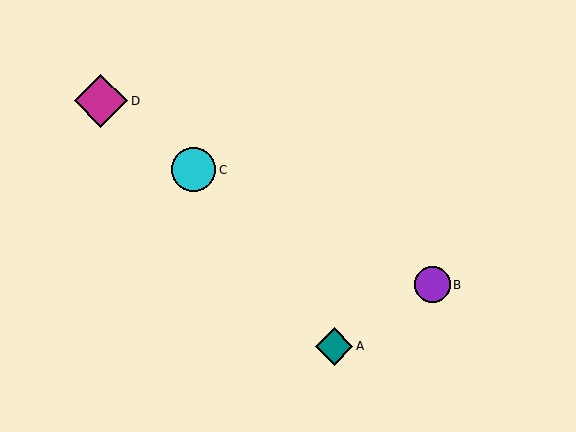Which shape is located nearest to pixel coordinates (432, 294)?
The purple circle (labeled B) at (432, 285) is nearest to that location.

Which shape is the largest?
The magenta diamond (labeled D) is the largest.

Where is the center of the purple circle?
The center of the purple circle is at (432, 285).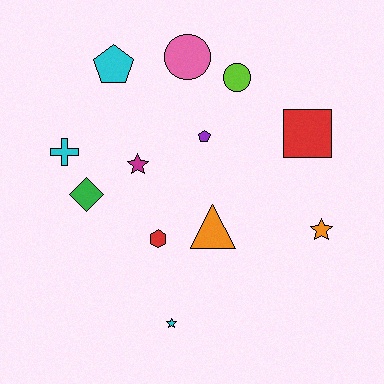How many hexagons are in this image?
There is 1 hexagon.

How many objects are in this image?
There are 12 objects.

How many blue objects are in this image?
There are no blue objects.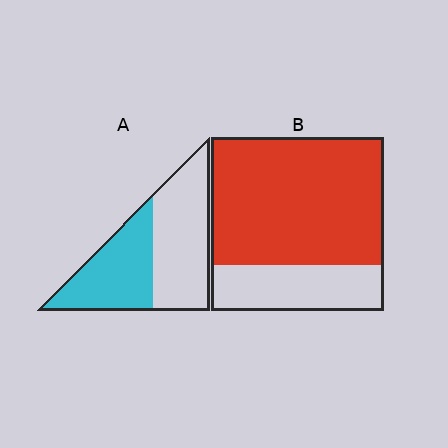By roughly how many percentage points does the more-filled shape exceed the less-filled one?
By roughly 30 percentage points (B over A).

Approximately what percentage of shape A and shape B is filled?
A is approximately 45% and B is approximately 75%.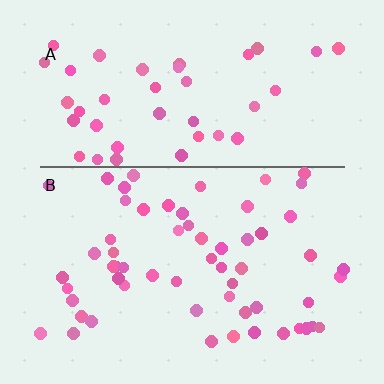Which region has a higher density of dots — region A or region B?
B (the bottom).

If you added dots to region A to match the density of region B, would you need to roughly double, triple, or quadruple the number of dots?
Approximately double.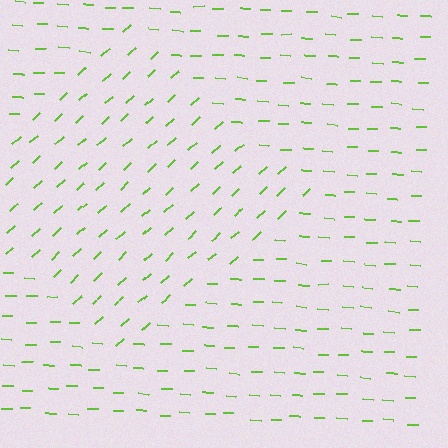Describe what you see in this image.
The image is filled with small lime line segments. A diamond region in the image has lines oriented differently from the surrounding lines, creating a visible texture boundary.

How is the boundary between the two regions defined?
The boundary is defined purely by a change in line orientation (approximately 45 degrees difference). All lines are the same color and thickness.